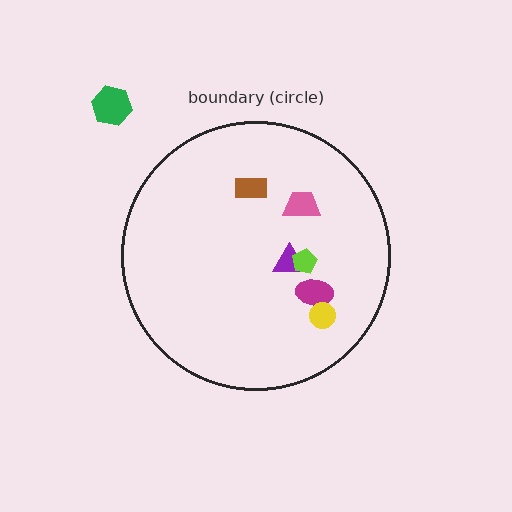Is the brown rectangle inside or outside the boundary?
Inside.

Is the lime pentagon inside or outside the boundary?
Inside.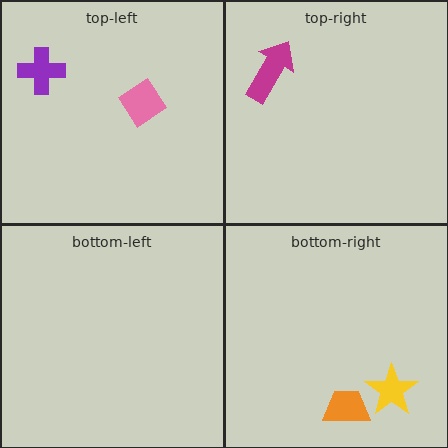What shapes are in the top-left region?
The pink diamond, the purple cross.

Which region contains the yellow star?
The bottom-right region.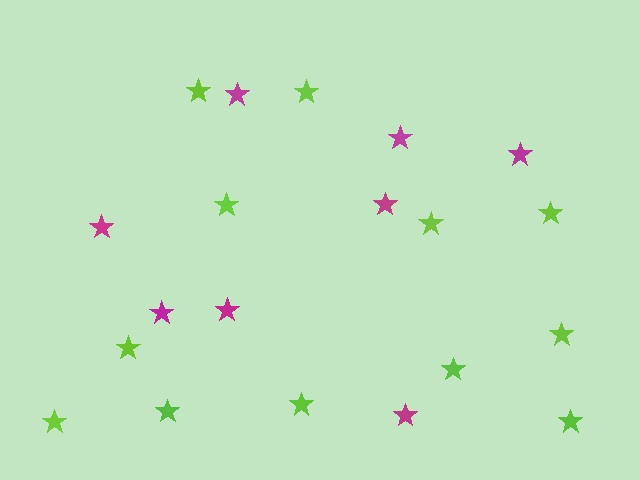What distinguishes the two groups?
There are 2 groups: one group of magenta stars (8) and one group of lime stars (12).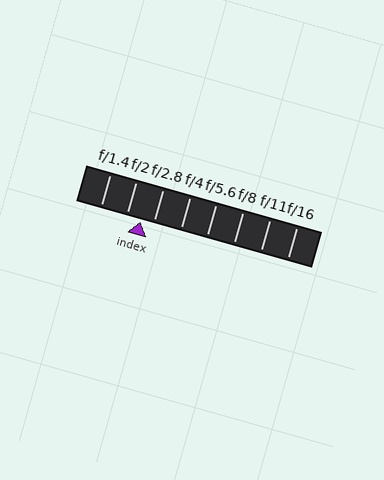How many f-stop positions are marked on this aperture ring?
There are 8 f-stop positions marked.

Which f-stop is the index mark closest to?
The index mark is closest to f/2.8.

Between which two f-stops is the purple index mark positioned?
The index mark is between f/2 and f/2.8.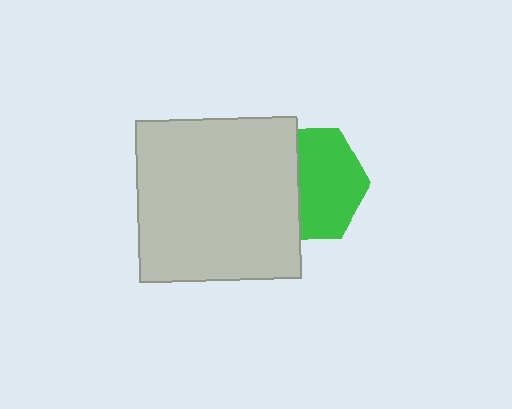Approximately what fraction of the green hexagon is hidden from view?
Roughly 41% of the green hexagon is hidden behind the light gray square.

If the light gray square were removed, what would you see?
You would see the complete green hexagon.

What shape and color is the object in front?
The object in front is a light gray square.